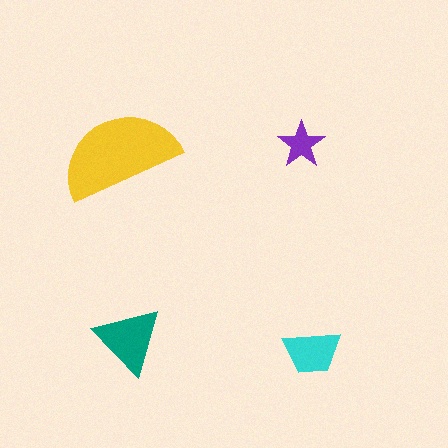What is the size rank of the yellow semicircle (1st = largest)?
1st.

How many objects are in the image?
There are 4 objects in the image.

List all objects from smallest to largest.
The purple star, the cyan trapezoid, the teal triangle, the yellow semicircle.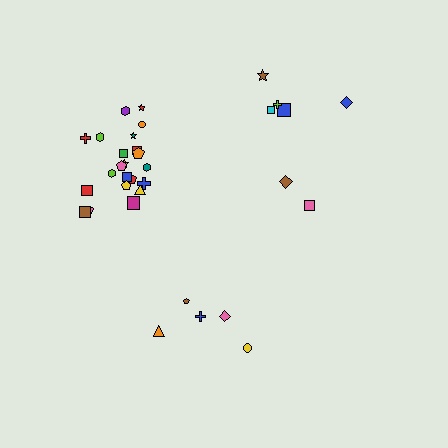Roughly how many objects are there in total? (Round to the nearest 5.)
Roughly 35 objects in total.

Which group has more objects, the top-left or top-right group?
The top-left group.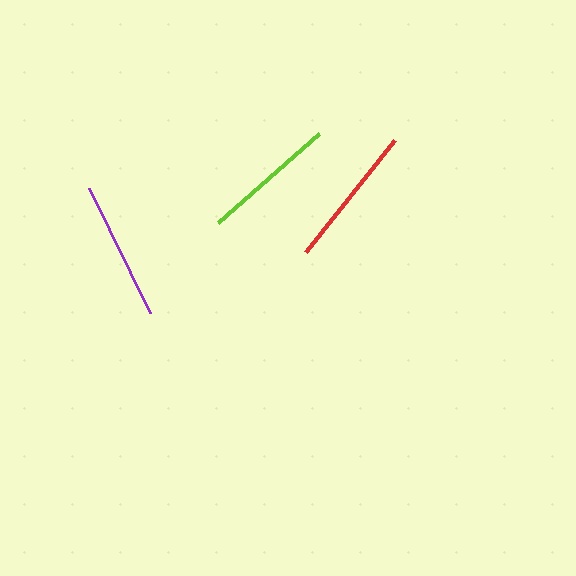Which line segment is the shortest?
The lime line is the shortest at approximately 135 pixels.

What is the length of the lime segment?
The lime segment is approximately 135 pixels long.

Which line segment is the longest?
The red line is the longest at approximately 143 pixels.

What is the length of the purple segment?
The purple segment is approximately 139 pixels long.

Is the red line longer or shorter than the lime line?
The red line is longer than the lime line.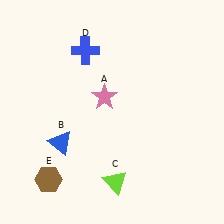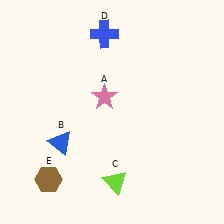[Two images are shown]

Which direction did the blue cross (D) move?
The blue cross (D) moved right.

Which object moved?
The blue cross (D) moved right.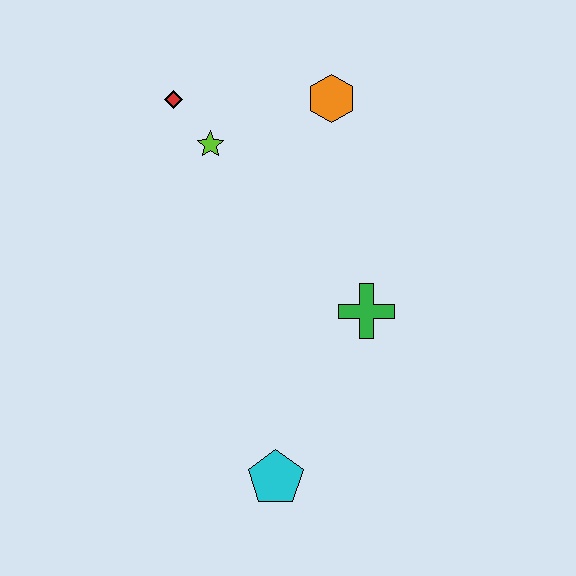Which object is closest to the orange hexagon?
The lime star is closest to the orange hexagon.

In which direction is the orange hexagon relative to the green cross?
The orange hexagon is above the green cross.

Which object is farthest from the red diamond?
The cyan pentagon is farthest from the red diamond.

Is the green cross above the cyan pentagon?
Yes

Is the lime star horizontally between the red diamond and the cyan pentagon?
Yes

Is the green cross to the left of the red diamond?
No